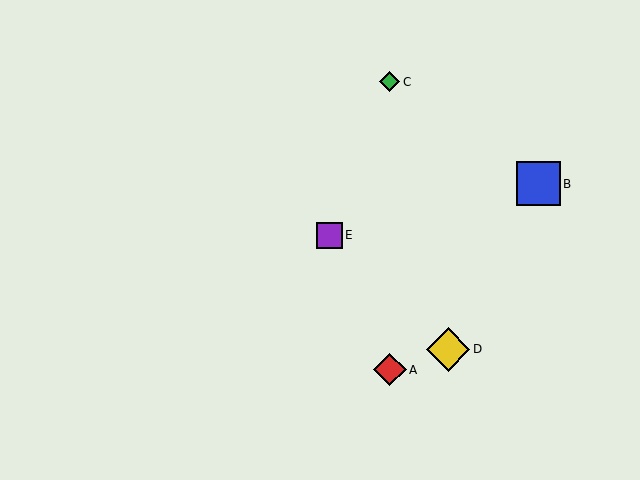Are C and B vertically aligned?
No, C is at x≈390 and B is at x≈538.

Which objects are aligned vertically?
Objects A, C are aligned vertically.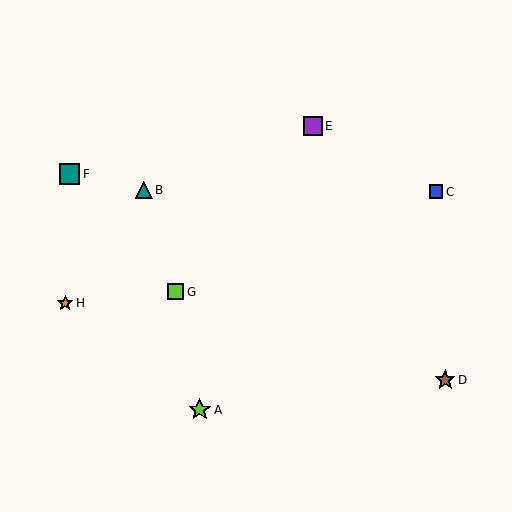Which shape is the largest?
The lime star (labeled A) is the largest.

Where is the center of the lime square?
The center of the lime square is at (175, 292).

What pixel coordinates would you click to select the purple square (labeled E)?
Click at (313, 126) to select the purple square E.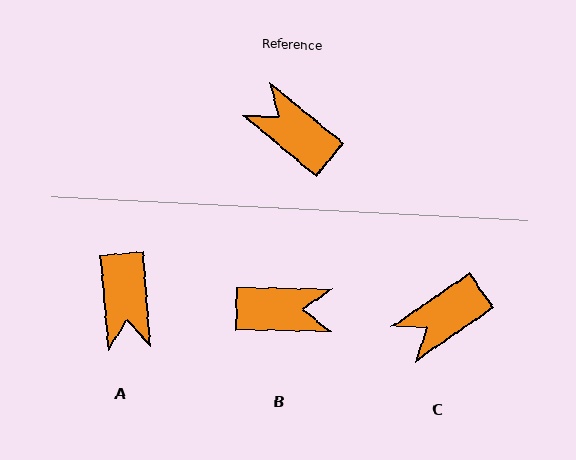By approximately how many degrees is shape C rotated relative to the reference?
Approximately 74 degrees counter-clockwise.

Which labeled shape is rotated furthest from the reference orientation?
B, about 141 degrees away.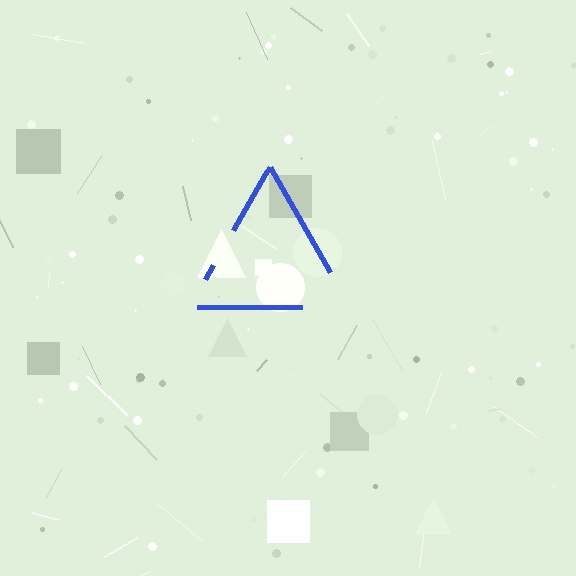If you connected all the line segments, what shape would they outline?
They would outline a triangle.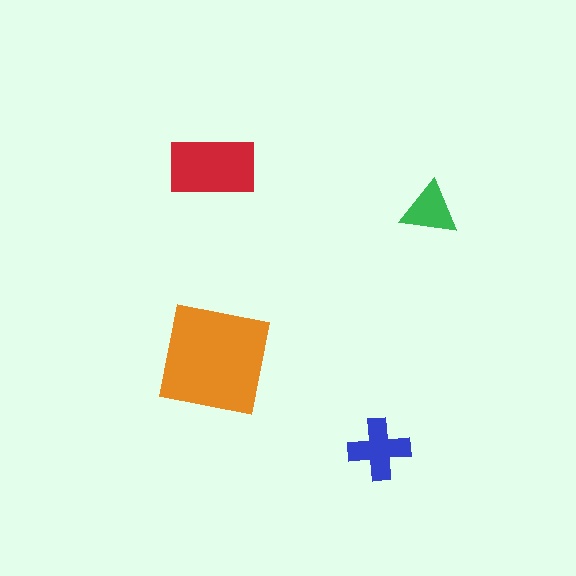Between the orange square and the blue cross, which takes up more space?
The orange square.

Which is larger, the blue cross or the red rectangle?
The red rectangle.